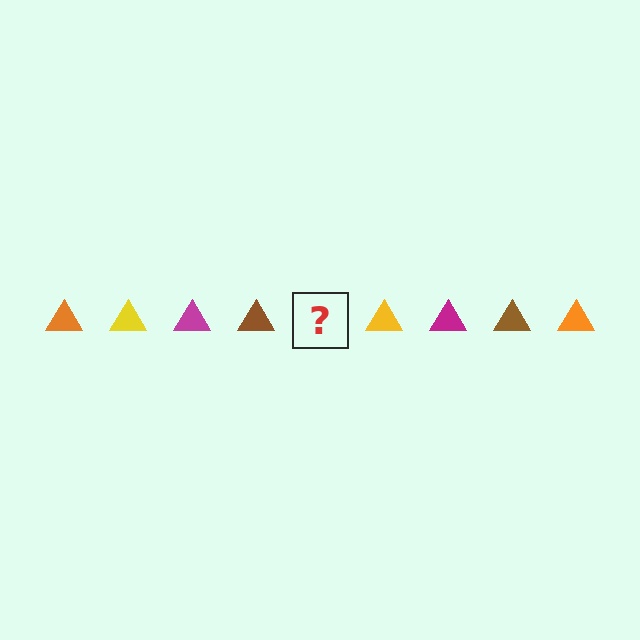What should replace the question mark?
The question mark should be replaced with an orange triangle.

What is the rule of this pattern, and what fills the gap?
The rule is that the pattern cycles through orange, yellow, magenta, brown triangles. The gap should be filled with an orange triangle.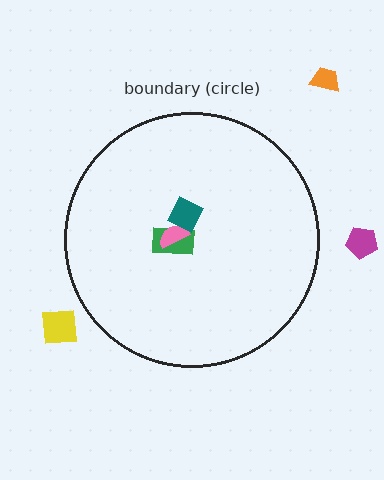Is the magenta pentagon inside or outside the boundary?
Outside.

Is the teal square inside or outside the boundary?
Inside.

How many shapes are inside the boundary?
3 inside, 3 outside.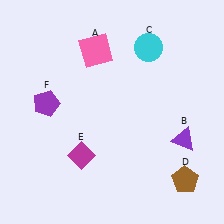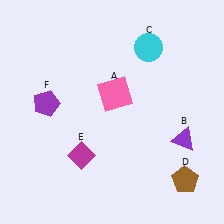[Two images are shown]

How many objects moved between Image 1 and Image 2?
1 object moved between the two images.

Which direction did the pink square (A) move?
The pink square (A) moved down.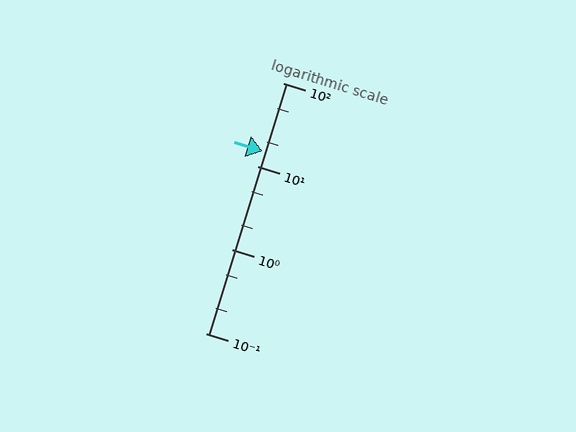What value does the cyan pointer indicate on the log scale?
The pointer indicates approximately 15.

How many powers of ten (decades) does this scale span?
The scale spans 3 decades, from 0.1 to 100.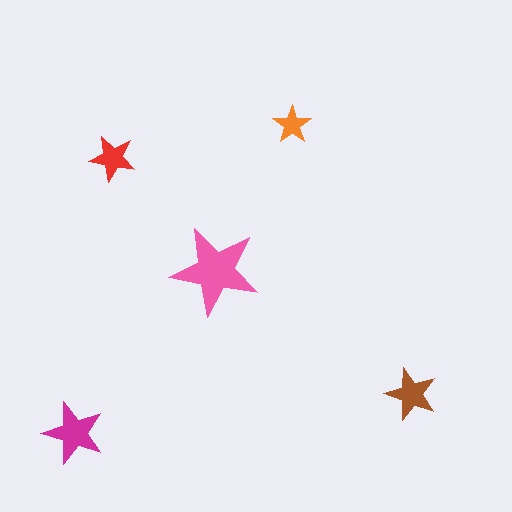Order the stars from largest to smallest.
the pink one, the magenta one, the brown one, the red one, the orange one.